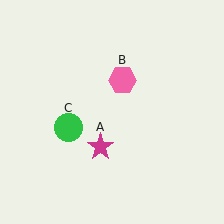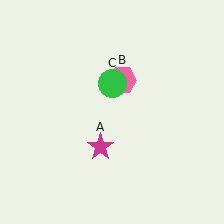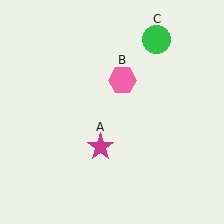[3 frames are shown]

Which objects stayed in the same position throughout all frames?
Magenta star (object A) and pink hexagon (object B) remained stationary.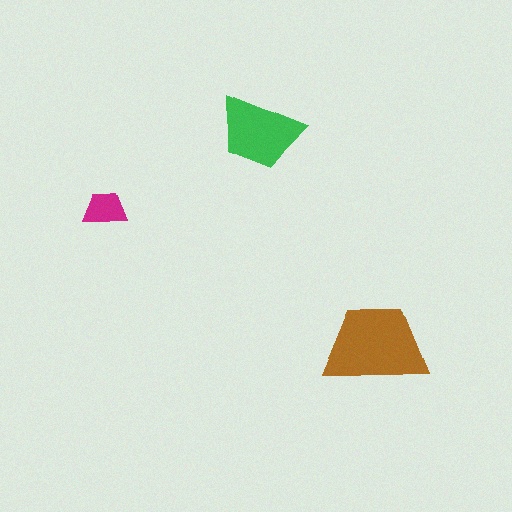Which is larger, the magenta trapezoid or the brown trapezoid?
The brown one.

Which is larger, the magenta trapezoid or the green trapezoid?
The green one.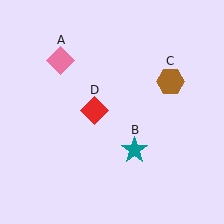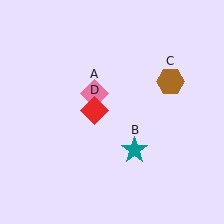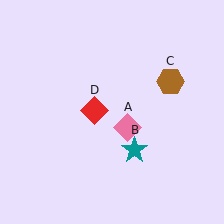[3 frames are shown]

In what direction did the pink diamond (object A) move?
The pink diamond (object A) moved down and to the right.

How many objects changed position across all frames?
1 object changed position: pink diamond (object A).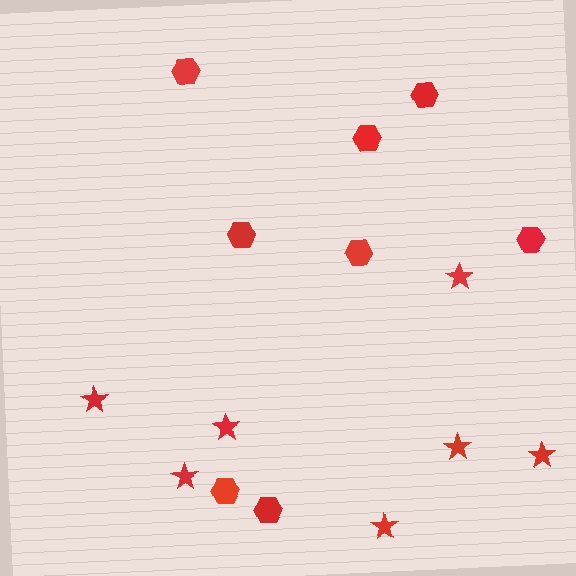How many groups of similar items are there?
There are 2 groups: one group of stars (7) and one group of hexagons (8).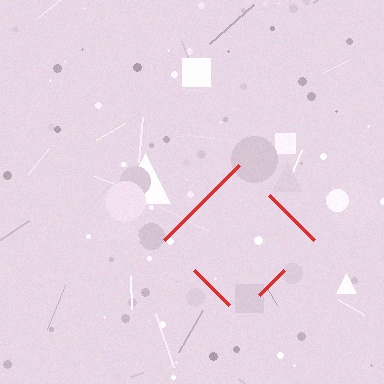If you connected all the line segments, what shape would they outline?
They would outline a diamond.